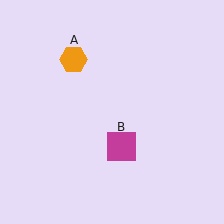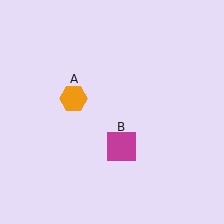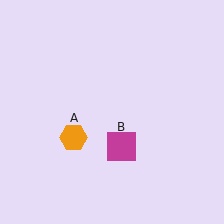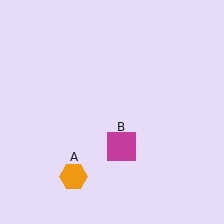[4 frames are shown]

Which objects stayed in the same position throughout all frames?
Magenta square (object B) remained stationary.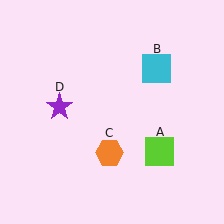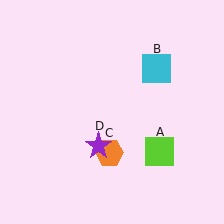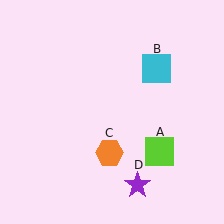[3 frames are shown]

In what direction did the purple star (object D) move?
The purple star (object D) moved down and to the right.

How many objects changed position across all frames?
1 object changed position: purple star (object D).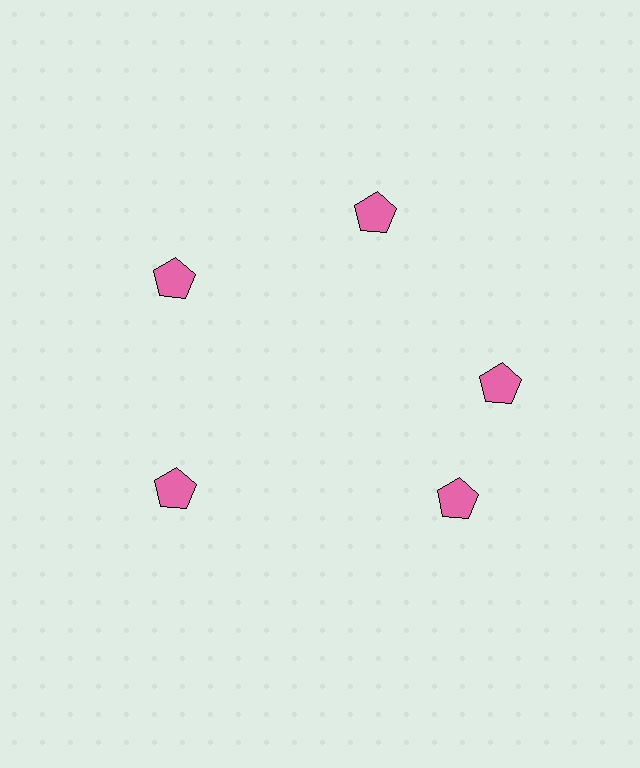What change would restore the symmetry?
The symmetry would be restored by rotating it back into even spacing with its neighbors so that all 5 pentagons sit at equal angles and equal distance from the center.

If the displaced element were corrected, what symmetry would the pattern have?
It would have 5-fold rotational symmetry — the pattern would map onto itself every 72 degrees.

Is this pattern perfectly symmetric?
No. The 5 pink pentagons are arranged in a ring, but one element near the 5 o'clock position is rotated out of alignment along the ring, breaking the 5-fold rotational symmetry.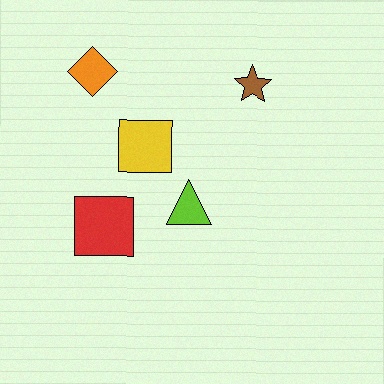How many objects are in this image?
There are 5 objects.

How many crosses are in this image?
There are no crosses.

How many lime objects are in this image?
There is 1 lime object.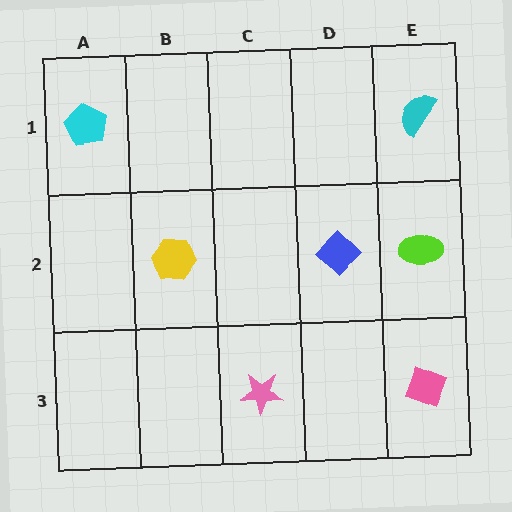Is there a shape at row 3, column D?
No, that cell is empty.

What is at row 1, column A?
A cyan pentagon.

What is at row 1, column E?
A cyan semicircle.